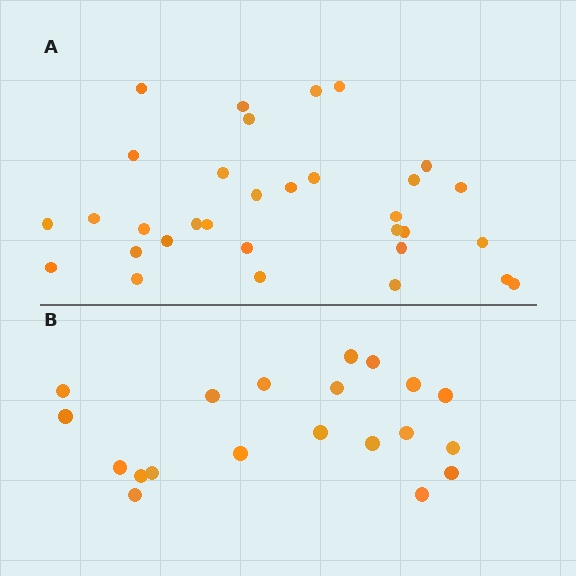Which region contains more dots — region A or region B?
Region A (the top region) has more dots.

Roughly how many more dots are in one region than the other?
Region A has roughly 12 or so more dots than region B.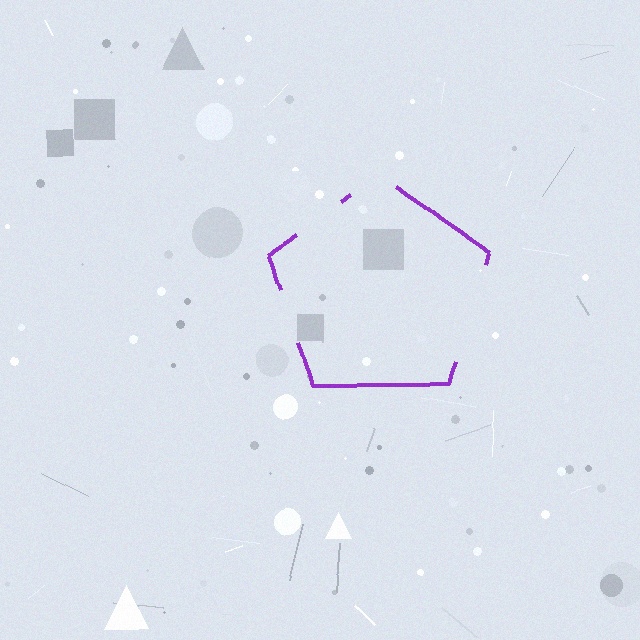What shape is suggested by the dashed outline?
The dashed outline suggests a pentagon.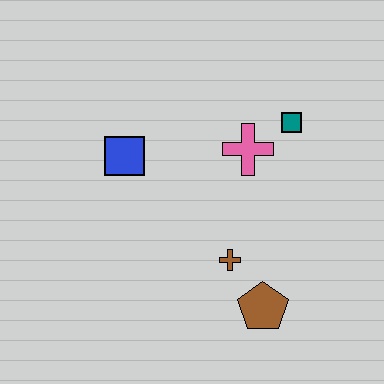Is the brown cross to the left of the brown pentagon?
Yes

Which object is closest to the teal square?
The pink cross is closest to the teal square.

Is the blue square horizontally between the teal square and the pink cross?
No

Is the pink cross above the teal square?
No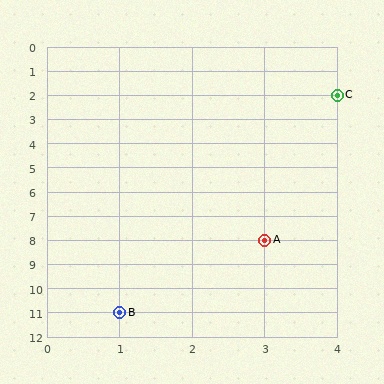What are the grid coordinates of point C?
Point C is at grid coordinates (4, 2).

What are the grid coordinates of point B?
Point B is at grid coordinates (1, 11).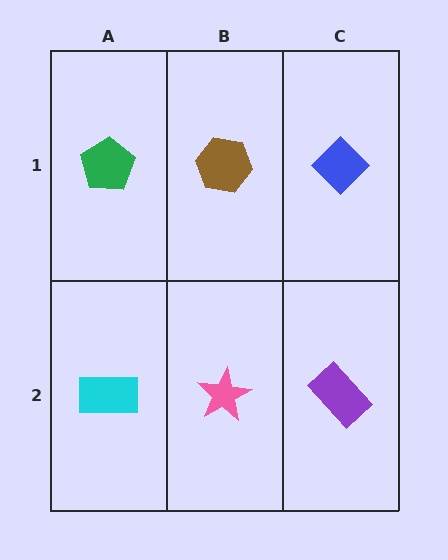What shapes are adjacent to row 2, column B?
A brown hexagon (row 1, column B), a cyan rectangle (row 2, column A), a purple rectangle (row 2, column C).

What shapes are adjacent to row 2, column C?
A blue diamond (row 1, column C), a pink star (row 2, column B).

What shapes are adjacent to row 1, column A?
A cyan rectangle (row 2, column A), a brown hexagon (row 1, column B).